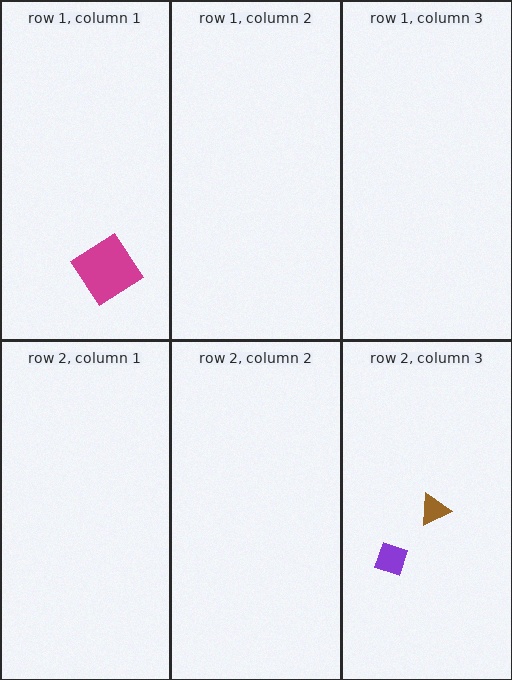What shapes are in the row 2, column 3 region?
The purple diamond, the brown triangle.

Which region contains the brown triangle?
The row 2, column 3 region.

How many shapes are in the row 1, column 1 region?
1.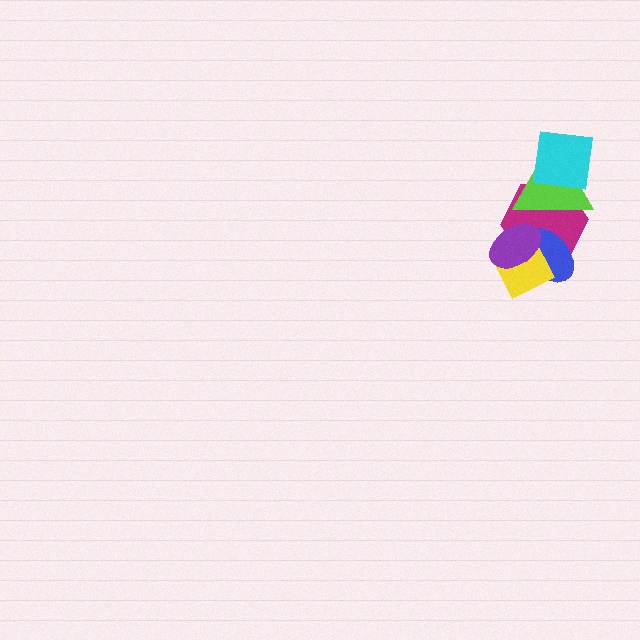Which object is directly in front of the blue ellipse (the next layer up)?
The yellow diamond is directly in front of the blue ellipse.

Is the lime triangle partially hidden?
Yes, it is partially covered by another shape.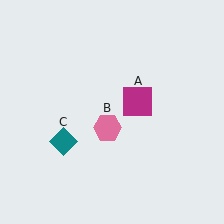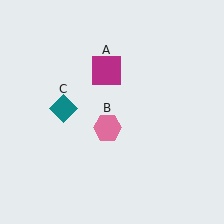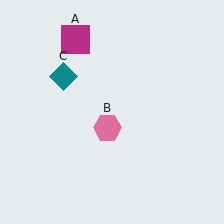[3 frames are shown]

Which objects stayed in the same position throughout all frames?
Pink hexagon (object B) remained stationary.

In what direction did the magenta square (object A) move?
The magenta square (object A) moved up and to the left.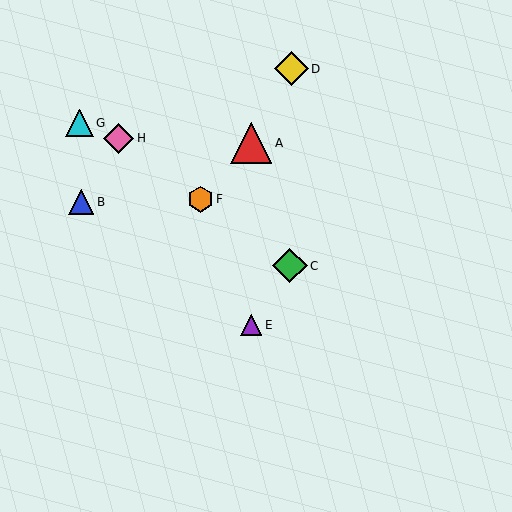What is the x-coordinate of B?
Object B is at x≈81.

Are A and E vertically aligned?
Yes, both are at x≈251.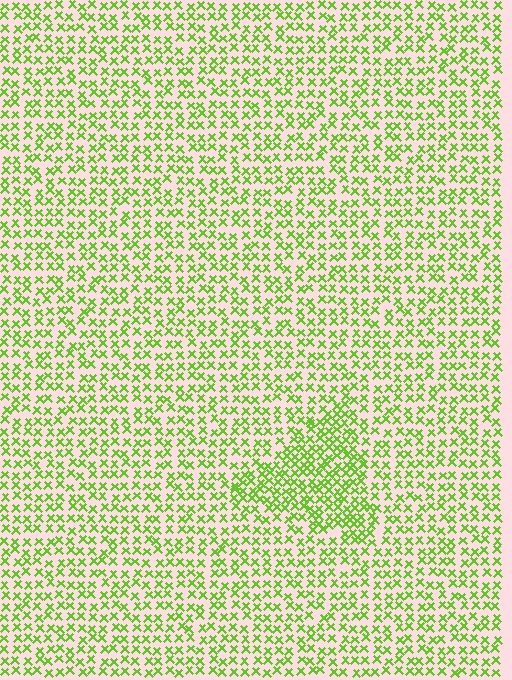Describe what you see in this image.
The image contains small lime elements arranged at two different densities. A triangle-shaped region is visible where the elements are more densely packed than the surrounding area.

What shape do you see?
I see a triangle.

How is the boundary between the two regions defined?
The boundary is defined by a change in element density (approximately 1.6x ratio). All elements are the same color, size, and shape.